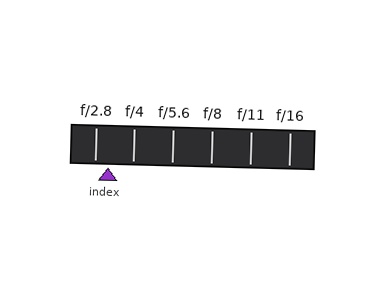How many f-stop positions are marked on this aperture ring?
There are 6 f-stop positions marked.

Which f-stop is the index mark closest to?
The index mark is closest to f/2.8.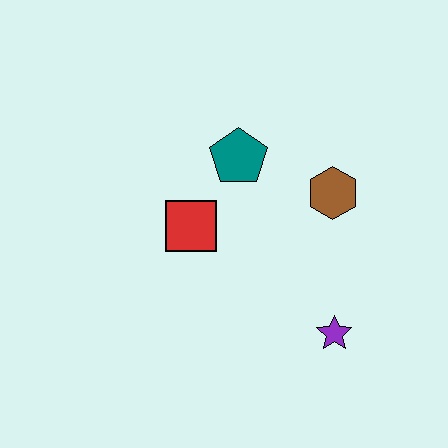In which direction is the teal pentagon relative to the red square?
The teal pentagon is above the red square.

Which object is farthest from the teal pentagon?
The purple star is farthest from the teal pentagon.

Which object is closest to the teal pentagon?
The red square is closest to the teal pentagon.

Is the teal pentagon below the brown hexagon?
No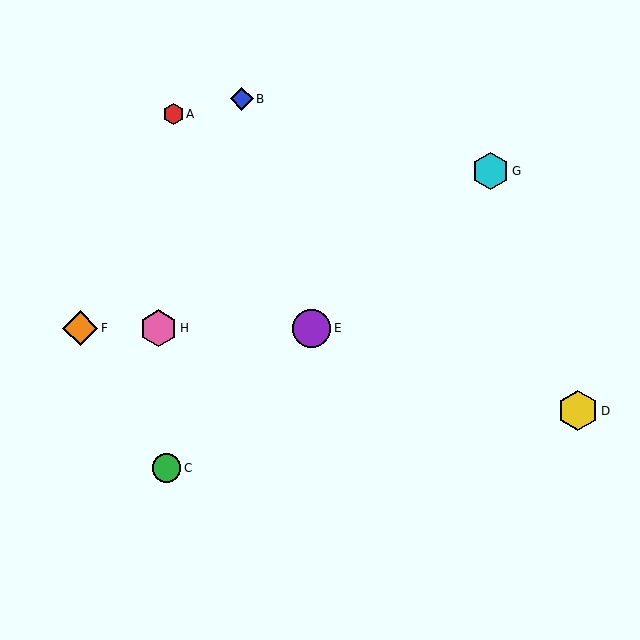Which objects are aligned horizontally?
Objects E, F, H are aligned horizontally.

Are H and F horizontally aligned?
Yes, both are at y≈328.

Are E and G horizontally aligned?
No, E is at y≈328 and G is at y≈171.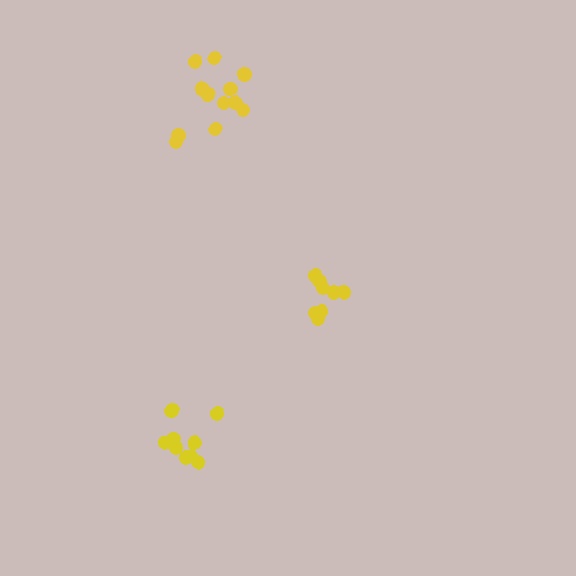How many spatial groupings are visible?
There are 3 spatial groupings.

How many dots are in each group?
Group 1: 8 dots, Group 2: 12 dots, Group 3: 10 dots (30 total).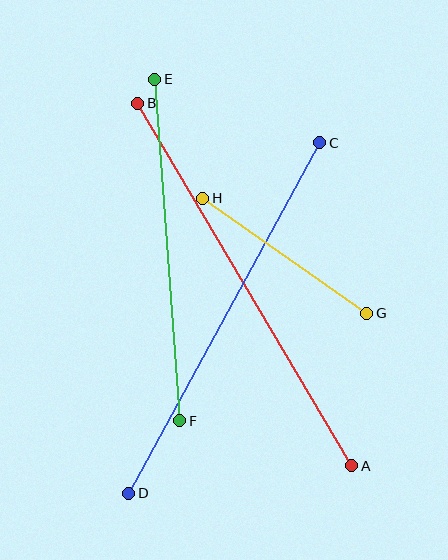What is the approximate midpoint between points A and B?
The midpoint is at approximately (245, 285) pixels.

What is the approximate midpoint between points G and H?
The midpoint is at approximately (285, 256) pixels.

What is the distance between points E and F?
The distance is approximately 342 pixels.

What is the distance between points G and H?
The distance is approximately 200 pixels.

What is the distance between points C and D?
The distance is approximately 399 pixels.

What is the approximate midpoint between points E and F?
The midpoint is at approximately (167, 250) pixels.